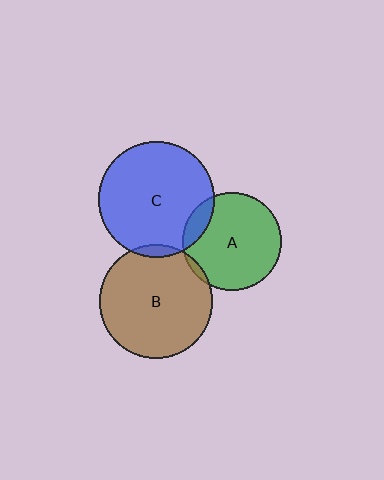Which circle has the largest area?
Circle C (blue).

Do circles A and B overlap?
Yes.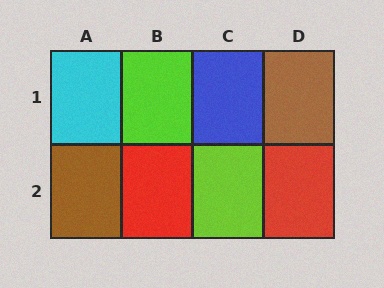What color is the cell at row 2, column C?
Lime.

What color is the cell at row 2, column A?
Brown.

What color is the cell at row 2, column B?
Red.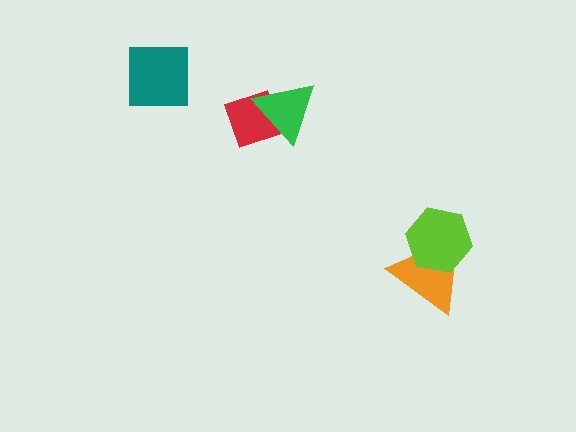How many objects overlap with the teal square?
0 objects overlap with the teal square.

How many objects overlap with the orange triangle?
1 object overlaps with the orange triangle.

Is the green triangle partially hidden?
No, no other shape covers it.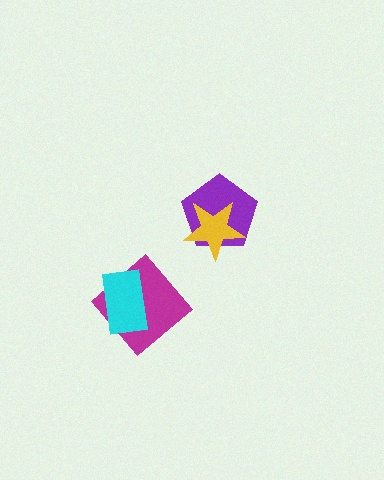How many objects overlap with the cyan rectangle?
1 object overlaps with the cyan rectangle.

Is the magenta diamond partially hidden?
Yes, it is partially covered by another shape.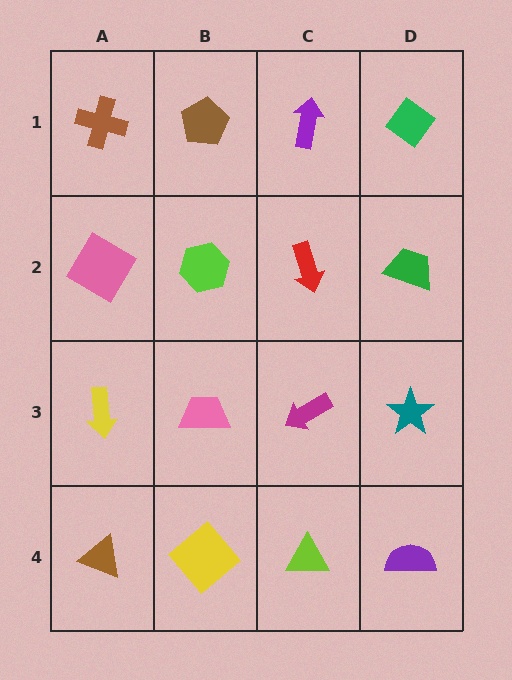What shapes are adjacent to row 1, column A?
A pink diamond (row 2, column A), a brown pentagon (row 1, column B).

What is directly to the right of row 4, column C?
A purple semicircle.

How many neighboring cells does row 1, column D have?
2.